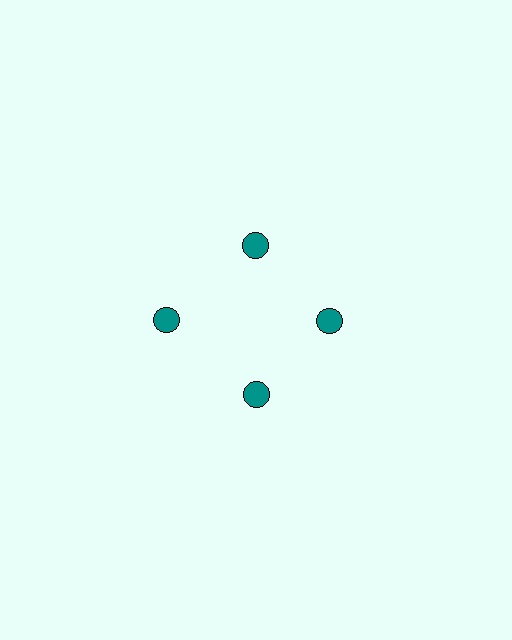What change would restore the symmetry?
The symmetry would be restored by moving it inward, back onto the ring so that all 4 circles sit at equal angles and equal distance from the center.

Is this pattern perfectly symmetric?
No. The 4 teal circles are arranged in a ring, but one element near the 9 o'clock position is pushed outward from the center, breaking the 4-fold rotational symmetry.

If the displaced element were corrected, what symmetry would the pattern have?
It would have 4-fold rotational symmetry — the pattern would map onto itself every 90 degrees.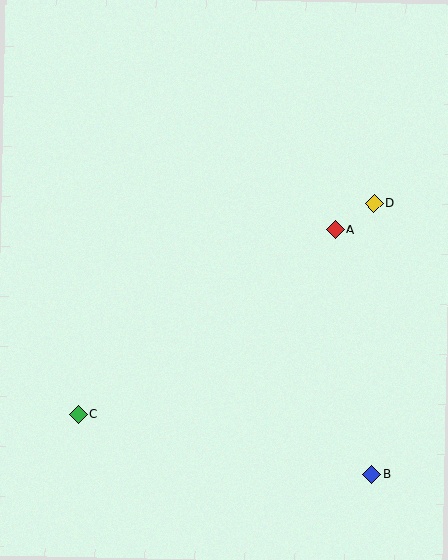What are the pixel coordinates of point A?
Point A is at (335, 230).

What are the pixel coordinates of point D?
Point D is at (374, 203).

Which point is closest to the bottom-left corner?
Point C is closest to the bottom-left corner.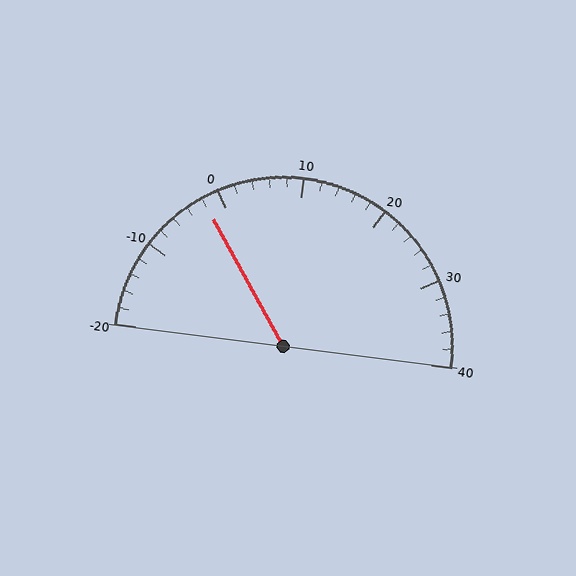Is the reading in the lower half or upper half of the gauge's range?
The reading is in the lower half of the range (-20 to 40).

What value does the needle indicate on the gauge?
The needle indicates approximately -2.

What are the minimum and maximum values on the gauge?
The gauge ranges from -20 to 40.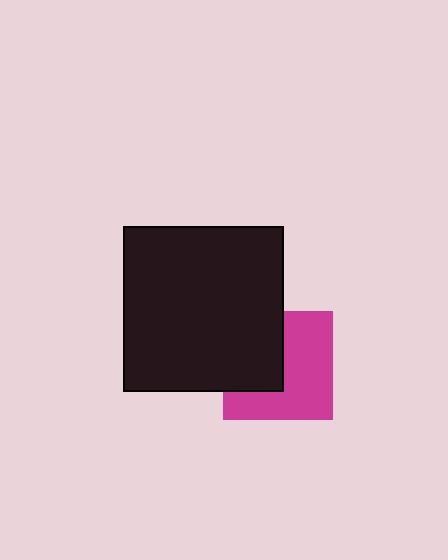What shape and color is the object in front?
The object in front is a black rectangle.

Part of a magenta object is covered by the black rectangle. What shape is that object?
It is a square.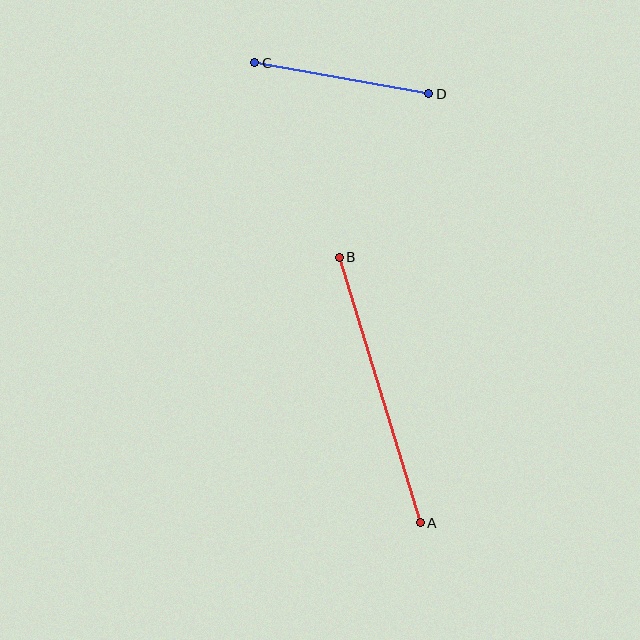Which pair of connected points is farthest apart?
Points A and B are farthest apart.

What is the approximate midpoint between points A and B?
The midpoint is at approximately (380, 390) pixels.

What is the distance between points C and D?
The distance is approximately 177 pixels.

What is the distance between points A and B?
The distance is approximately 278 pixels.